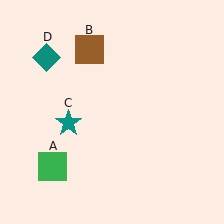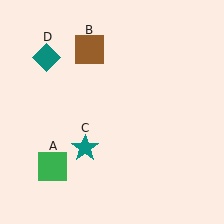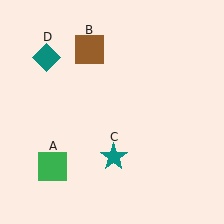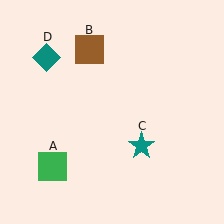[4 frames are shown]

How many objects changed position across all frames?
1 object changed position: teal star (object C).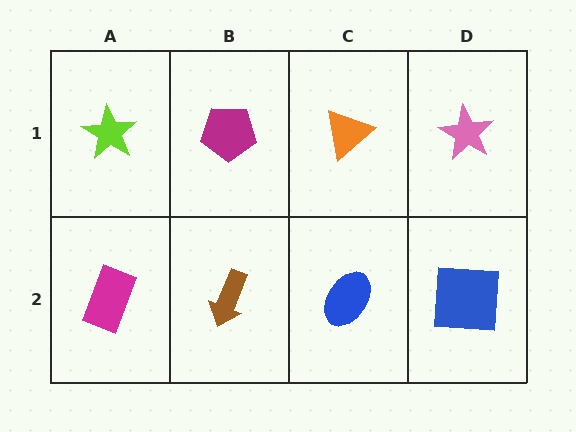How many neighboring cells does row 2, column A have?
2.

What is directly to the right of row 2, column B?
A blue ellipse.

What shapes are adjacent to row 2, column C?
An orange triangle (row 1, column C), a brown arrow (row 2, column B), a blue square (row 2, column D).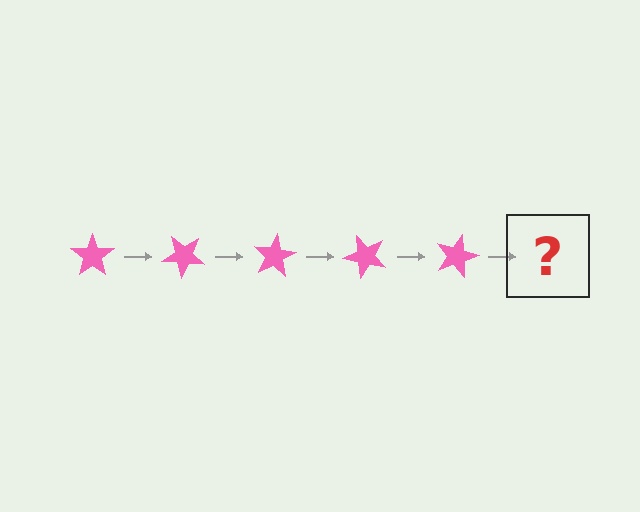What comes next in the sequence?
The next element should be a pink star rotated 200 degrees.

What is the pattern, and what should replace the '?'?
The pattern is that the star rotates 40 degrees each step. The '?' should be a pink star rotated 200 degrees.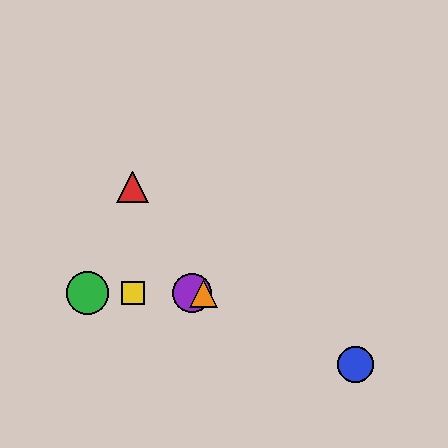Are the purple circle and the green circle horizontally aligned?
Yes, both are at y≈293.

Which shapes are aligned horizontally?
The green circle, the yellow square, the purple circle, the orange triangle are aligned horizontally.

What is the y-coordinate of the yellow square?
The yellow square is at y≈293.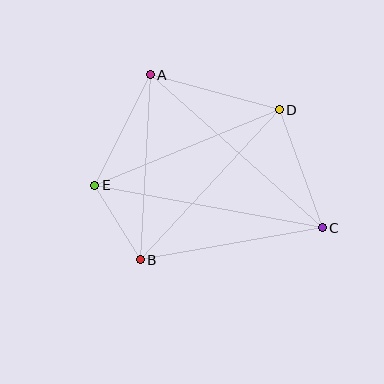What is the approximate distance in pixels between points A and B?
The distance between A and B is approximately 185 pixels.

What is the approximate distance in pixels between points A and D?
The distance between A and D is approximately 134 pixels.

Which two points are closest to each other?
Points B and E are closest to each other.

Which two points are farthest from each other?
Points C and E are farthest from each other.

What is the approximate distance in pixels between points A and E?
The distance between A and E is approximately 124 pixels.